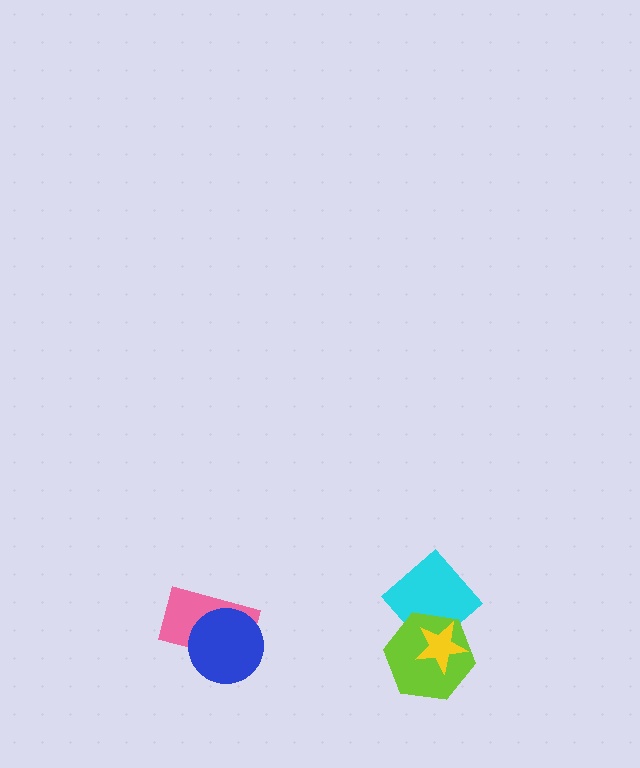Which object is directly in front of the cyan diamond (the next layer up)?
The lime hexagon is directly in front of the cyan diamond.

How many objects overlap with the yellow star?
2 objects overlap with the yellow star.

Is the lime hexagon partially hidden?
Yes, it is partially covered by another shape.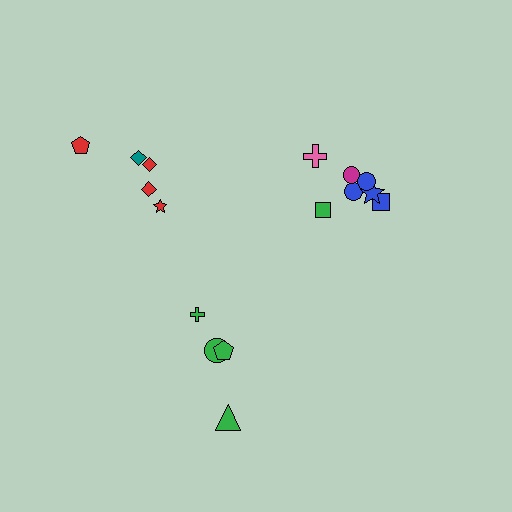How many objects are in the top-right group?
There are 7 objects.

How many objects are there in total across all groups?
There are 16 objects.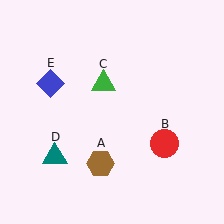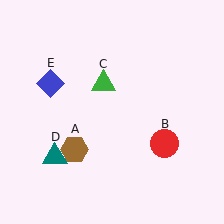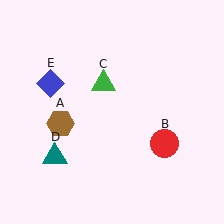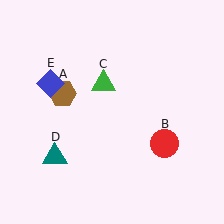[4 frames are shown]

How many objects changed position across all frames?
1 object changed position: brown hexagon (object A).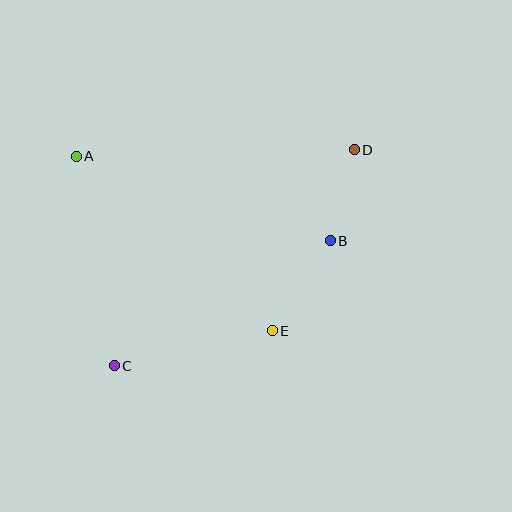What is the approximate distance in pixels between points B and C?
The distance between B and C is approximately 249 pixels.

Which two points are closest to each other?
Points B and D are closest to each other.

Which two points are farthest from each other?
Points C and D are farthest from each other.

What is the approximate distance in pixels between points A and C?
The distance between A and C is approximately 213 pixels.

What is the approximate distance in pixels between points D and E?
The distance between D and E is approximately 198 pixels.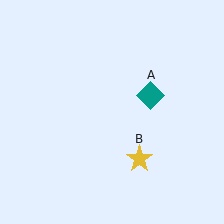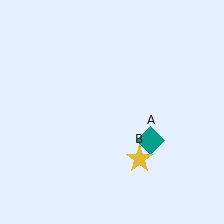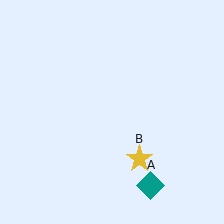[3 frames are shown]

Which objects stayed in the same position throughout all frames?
Yellow star (object B) remained stationary.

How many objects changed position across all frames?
1 object changed position: teal diamond (object A).